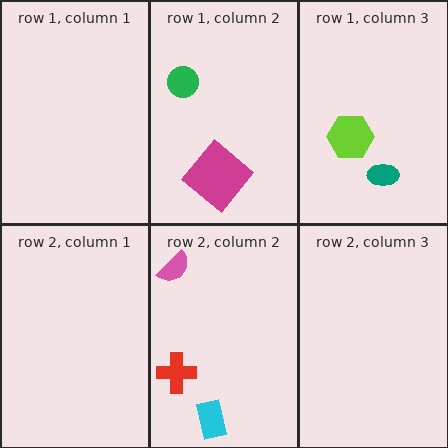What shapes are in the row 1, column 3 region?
The teal ellipse, the lime hexagon.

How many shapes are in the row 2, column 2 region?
3.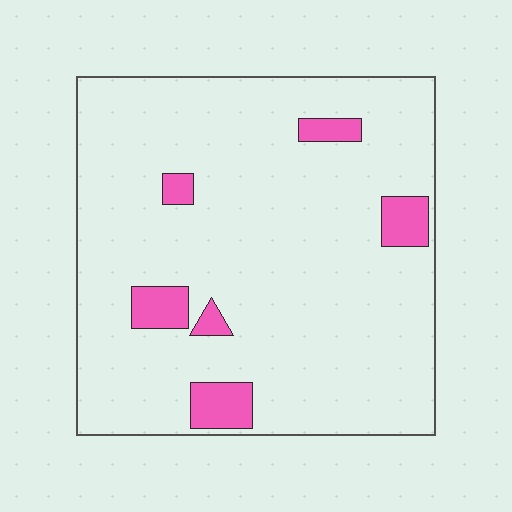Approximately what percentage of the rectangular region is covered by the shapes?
Approximately 10%.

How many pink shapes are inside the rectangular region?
6.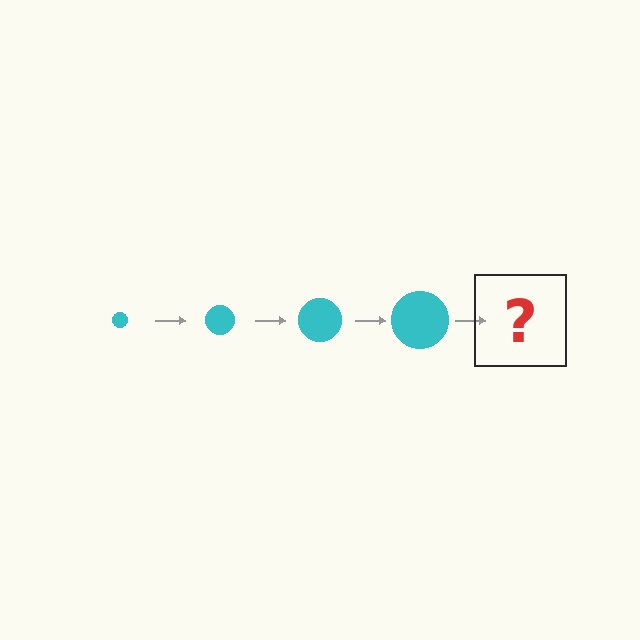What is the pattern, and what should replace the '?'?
The pattern is that the circle gets progressively larger each step. The '?' should be a cyan circle, larger than the previous one.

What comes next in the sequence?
The next element should be a cyan circle, larger than the previous one.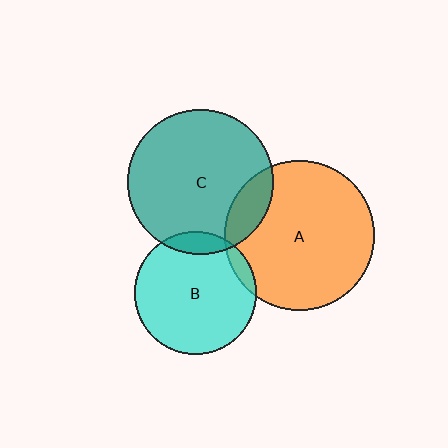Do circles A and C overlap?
Yes.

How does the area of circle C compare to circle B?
Approximately 1.4 times.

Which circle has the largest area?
Circle A (orange).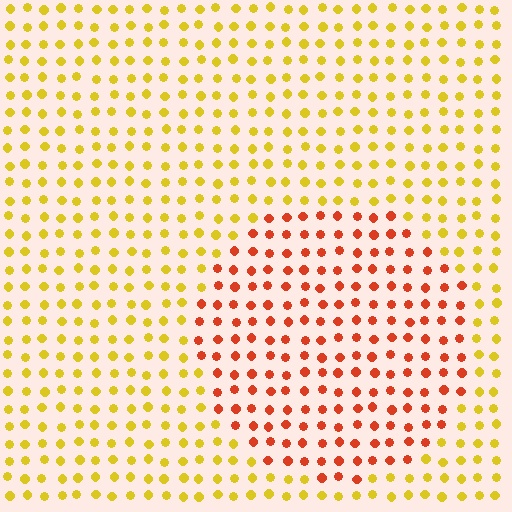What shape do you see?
I see a circle.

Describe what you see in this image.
The image is filled with small yellow elements in a uniform arrangement. A circle-shaped region is visible where the elements are tinted to a slightly different hue, forming a subtle color boundary.